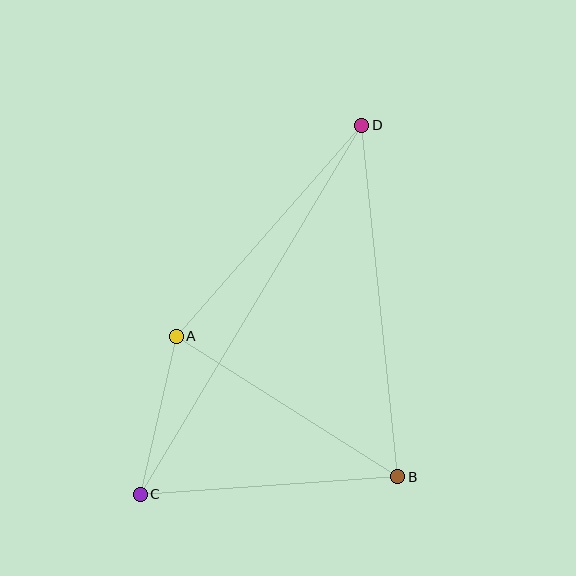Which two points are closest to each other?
Points A and C are closest to each other.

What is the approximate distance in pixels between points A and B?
The distance between A and B is approximately 262 pixels.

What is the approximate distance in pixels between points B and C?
The distance between B and C is approximately 258 pixels.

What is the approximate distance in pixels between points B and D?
The distance between B and D is approximately 353 pixels.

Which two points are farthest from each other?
Points C and D are farthest from each other.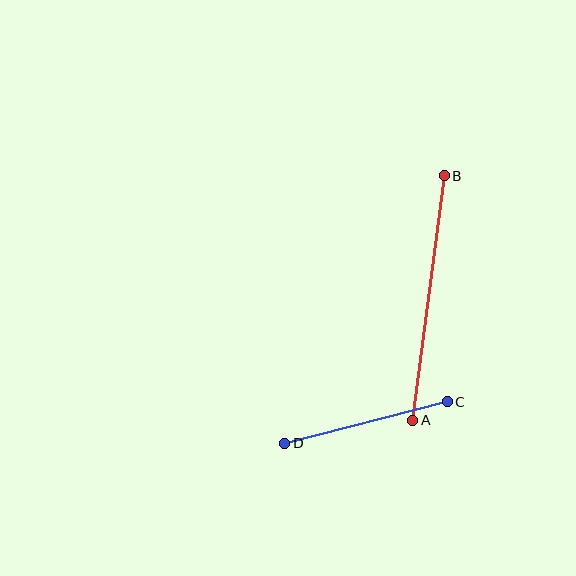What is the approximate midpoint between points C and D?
The midpoint is at approximately (366, 423) pixels.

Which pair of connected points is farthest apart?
Points A and B are farthest apart.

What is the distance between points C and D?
The distance is approximately 168 pixels.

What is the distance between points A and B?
The distance is approximately 246 pixels.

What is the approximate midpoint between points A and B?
The midpoint is at approximately (429, 298) pixels.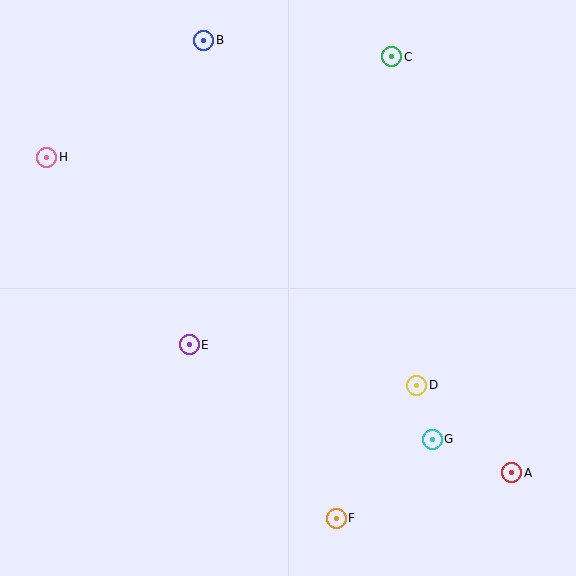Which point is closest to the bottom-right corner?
Point A is closest to the bottom-right corner.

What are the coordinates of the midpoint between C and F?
The midpoint between C and F is at (364, 287).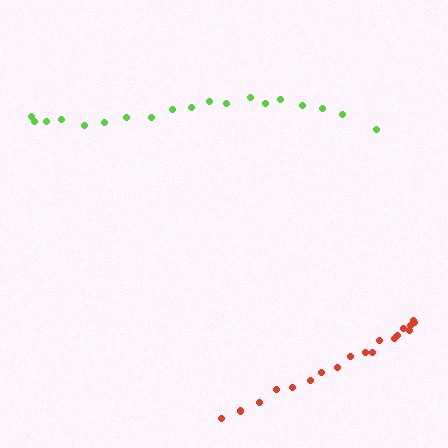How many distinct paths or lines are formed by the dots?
There are 2 distinct paths.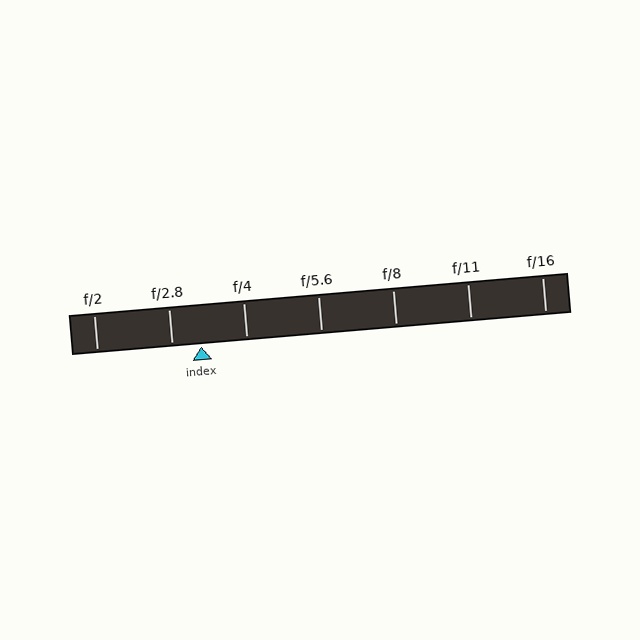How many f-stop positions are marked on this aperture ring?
There are 7 f-stop positions marked.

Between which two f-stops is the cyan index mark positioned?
The index mark is between f/2.8 and f/4.